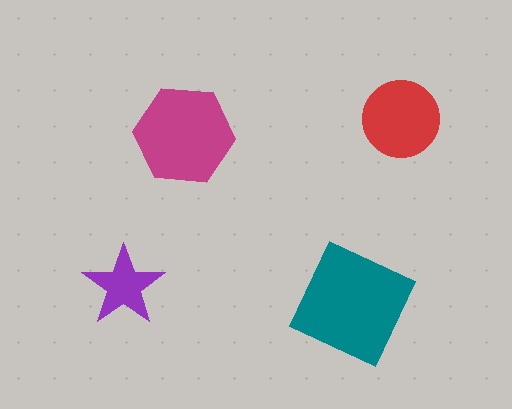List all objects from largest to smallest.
The teal square, the magenta hexagon, the red circle, the purple star.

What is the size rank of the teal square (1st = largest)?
1st.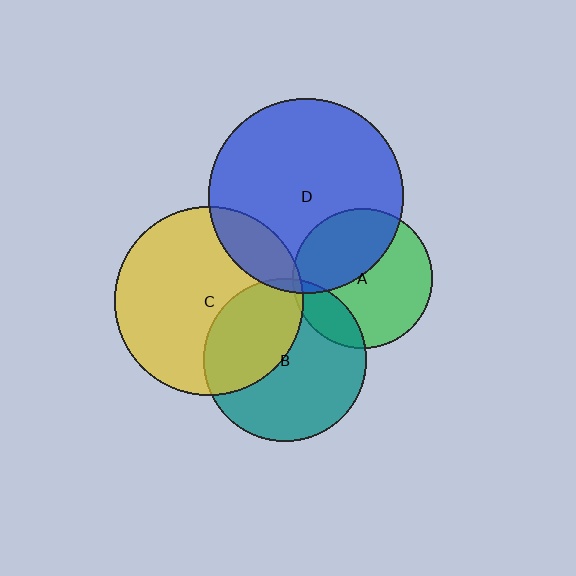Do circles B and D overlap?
Yes.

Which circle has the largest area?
Circle D (blue).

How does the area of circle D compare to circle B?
Approximately 1.4 times.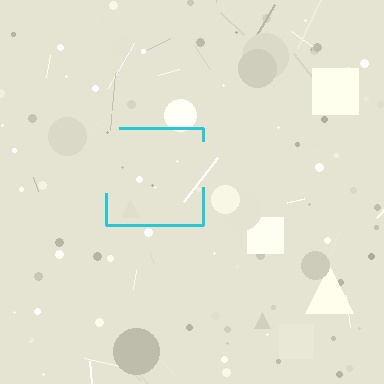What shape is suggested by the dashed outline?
The dashed outline suggests a square.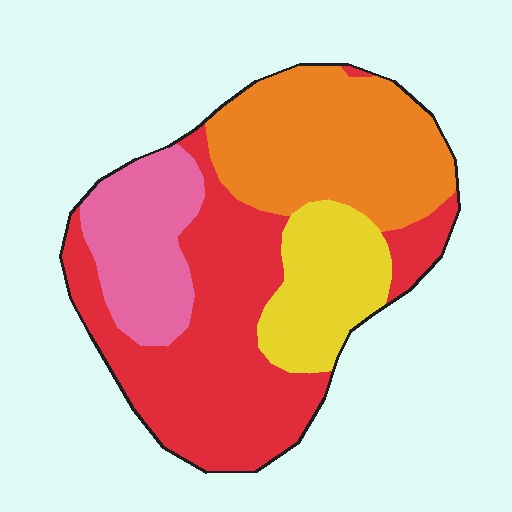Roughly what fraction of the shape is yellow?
Yellow takes up less than a sixth of the shape.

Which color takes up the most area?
Red, at roughly 40%.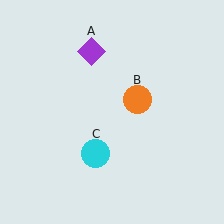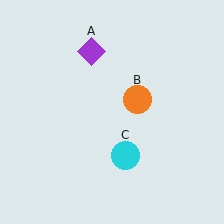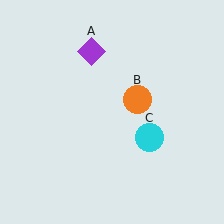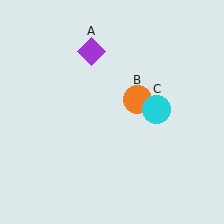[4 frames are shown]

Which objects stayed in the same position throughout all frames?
Purple diamond (object A) and orange circle (object B) remained stationary.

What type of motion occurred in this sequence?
The cyan circle (object C) rotated counterclockwise around the center of the scene.